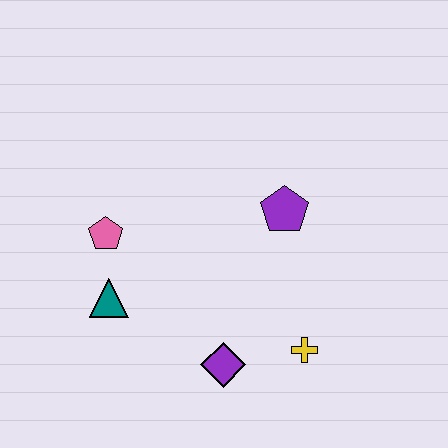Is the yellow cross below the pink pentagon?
Yes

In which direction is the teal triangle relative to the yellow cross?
The teal triangle is to the left of the yellow cross.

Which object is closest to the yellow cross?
The purple diamond is closest to the yellow cross.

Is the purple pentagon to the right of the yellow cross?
No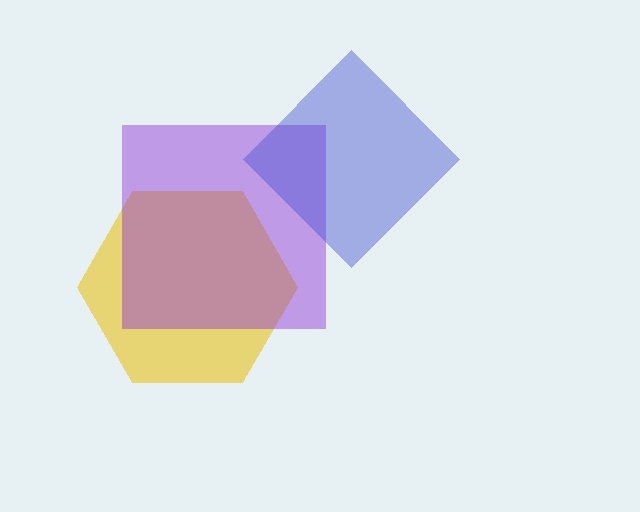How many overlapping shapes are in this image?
There are 3 overlapping shapes in the image.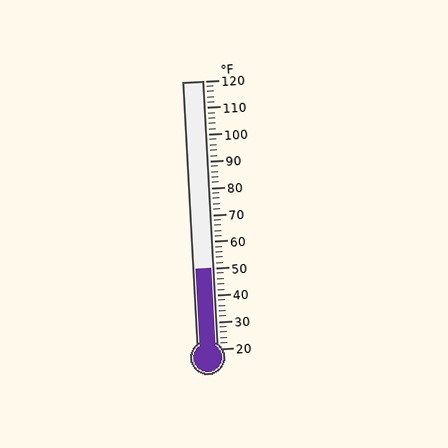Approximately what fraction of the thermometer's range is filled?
The thermometer is filled to approximately 30% of its range.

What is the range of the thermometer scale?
The thermometer scale ranges from 20°F to 120°F.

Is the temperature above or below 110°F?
The temperature is below 110°F.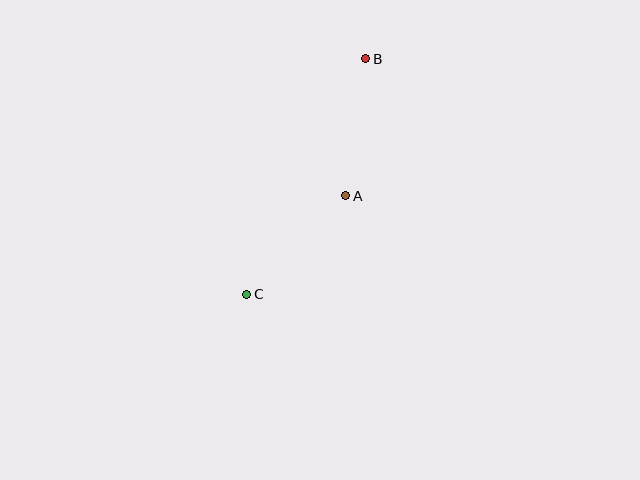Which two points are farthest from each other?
Points B and C are farthest from each other.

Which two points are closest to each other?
Points A and B are closest to each other.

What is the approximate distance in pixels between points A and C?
The distance between A and C is approximately 140 pixels.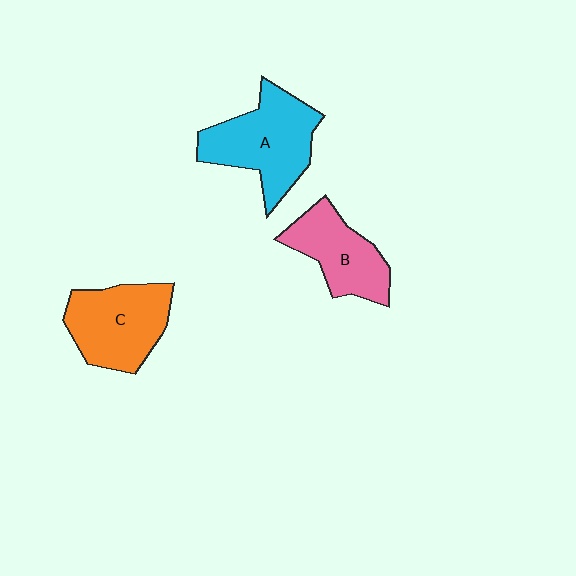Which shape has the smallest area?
Shape B (pink).